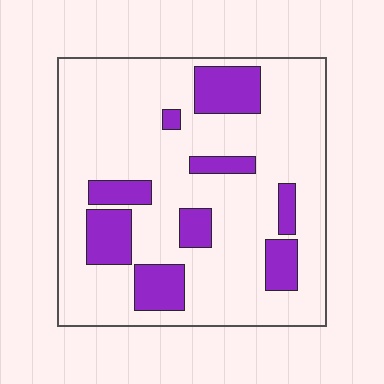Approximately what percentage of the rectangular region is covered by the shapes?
Approximately 20%.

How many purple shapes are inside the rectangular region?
9.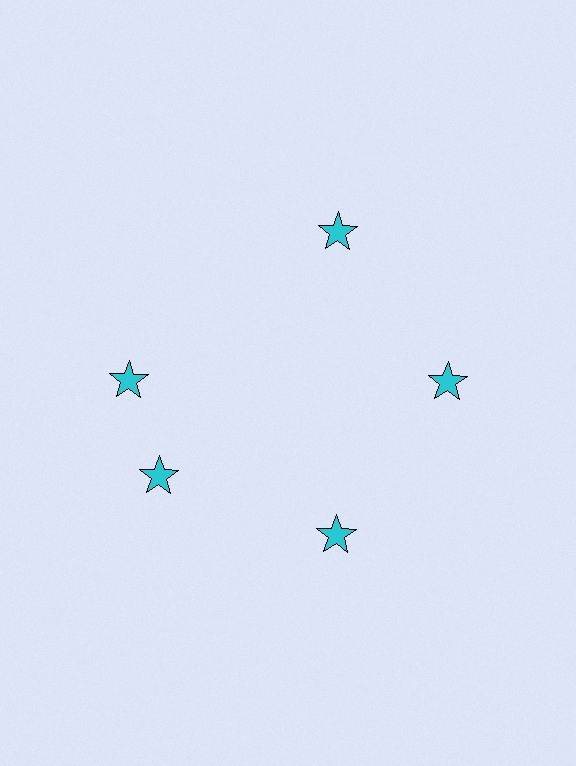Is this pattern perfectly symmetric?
No. The 5 cyan stars are arranged in a ring, but one element near the 10 o'clock position is rotated out of alignment along the ring, breaking the 5-fold rotational symmetry.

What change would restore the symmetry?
The symmetry would be restored by rotating it back into even spacing with its neighbors so that all 5 stars sit at equal angles and equal distance from the center.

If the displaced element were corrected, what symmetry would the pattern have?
It would have 5-fold rotational symmetry — the pattern would map onto itself every 72 degrees.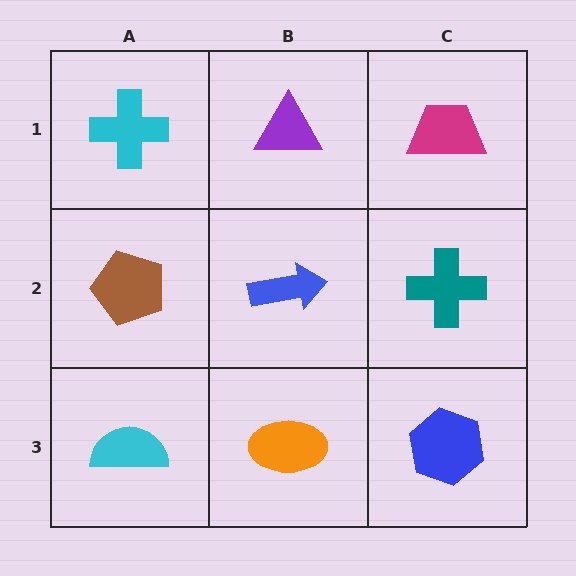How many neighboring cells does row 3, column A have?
2.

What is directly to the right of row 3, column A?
An orange ellipse.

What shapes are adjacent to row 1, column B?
A blue arrow (row 2, column B), a cyan cross (row 1, column A), a magenta trapezoid (row 1, column C).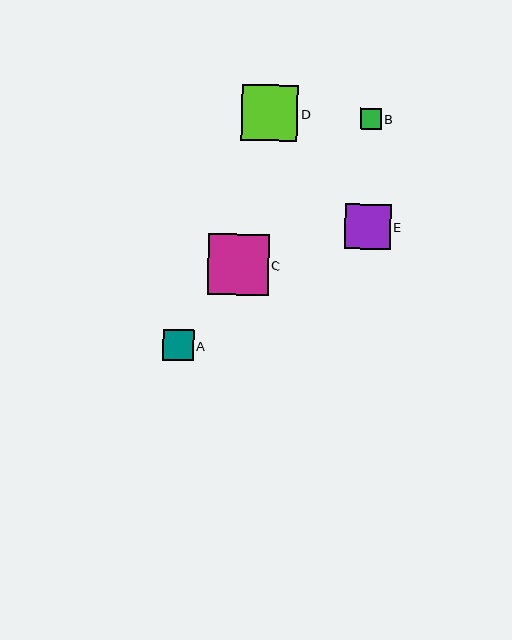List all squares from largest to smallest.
From largest to smallest: C, D, E, A, B.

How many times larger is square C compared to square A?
Square C is approximately 1.9 times the size of square A.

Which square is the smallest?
Square B is the smallest with a size of approximately 20 pixels.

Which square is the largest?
Square C is the largest with a size of approximately 61 pixels.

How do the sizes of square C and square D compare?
Square C and square D are approximately the same size.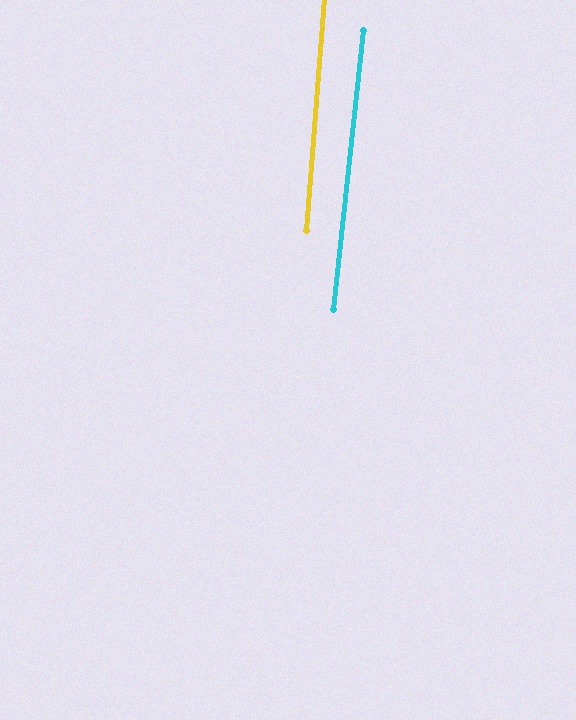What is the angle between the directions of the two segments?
Approximately 2 degrees.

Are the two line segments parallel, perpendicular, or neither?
Parallel — their directions differ by only 1.7°.